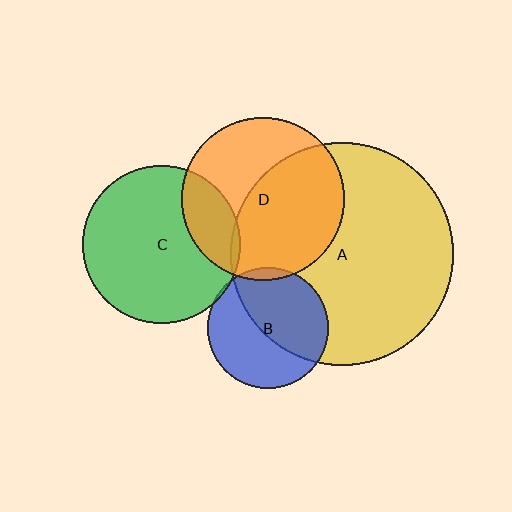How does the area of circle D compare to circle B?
Approximately 1.8 times.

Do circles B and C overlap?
Yes.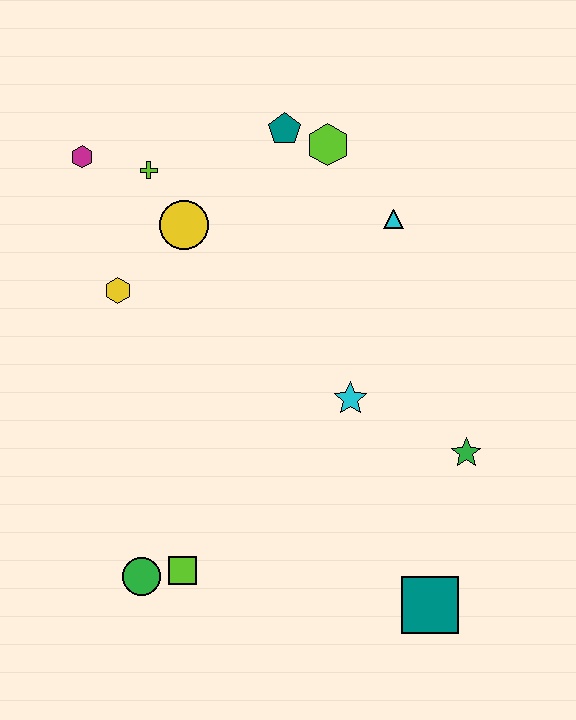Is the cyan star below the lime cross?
Yes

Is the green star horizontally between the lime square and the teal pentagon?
No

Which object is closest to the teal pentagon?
The lime hexagon is closest to the teal pentagon.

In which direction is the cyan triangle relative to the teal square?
The cyan triangle is above the teal square.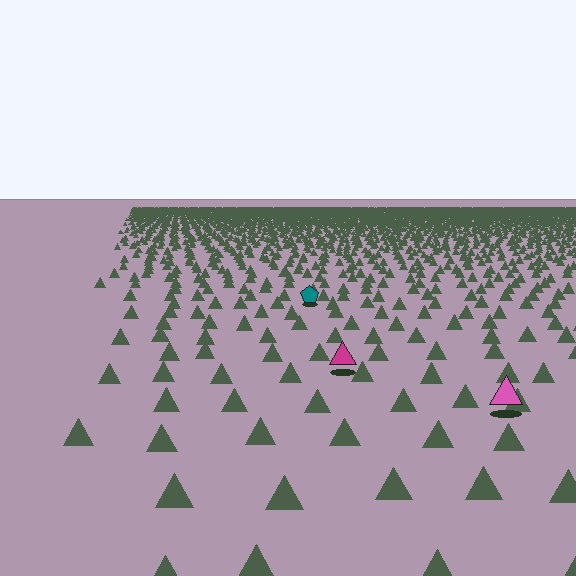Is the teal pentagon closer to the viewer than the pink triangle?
No. The pink triangle is closer — you can tell from the texture gradient: the ground texture is coarser near it.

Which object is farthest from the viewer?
The teal pentagon is farthest from the viewer. It appears smaller and the ground texture around it is denser.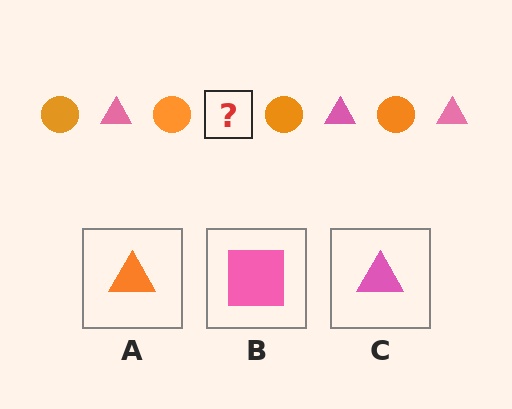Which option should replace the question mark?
Option C.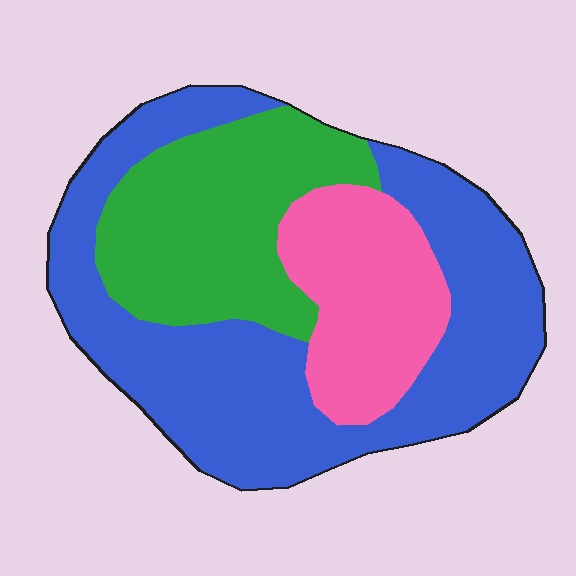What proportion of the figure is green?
Green takes up about one quarter (1/4) of the figure.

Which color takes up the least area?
Pink, at roughly 20%.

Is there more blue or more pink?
Blue.